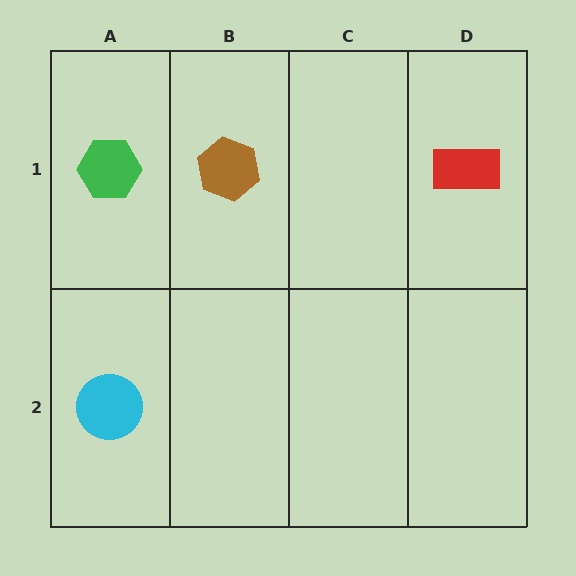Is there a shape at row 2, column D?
No, that cell is empty.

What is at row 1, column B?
A brown hexagon.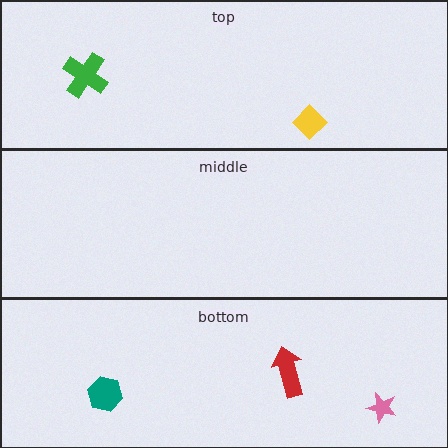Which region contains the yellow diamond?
The top region.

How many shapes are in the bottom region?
3.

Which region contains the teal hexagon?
The bottom region.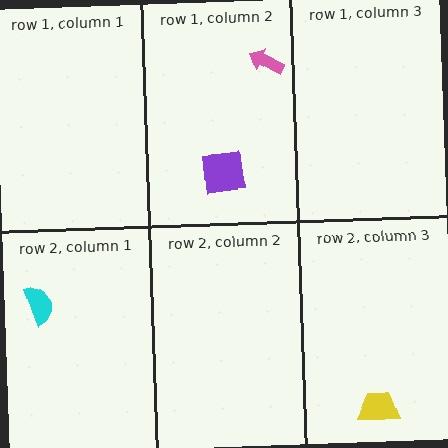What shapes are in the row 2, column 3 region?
The yellow trapezoid.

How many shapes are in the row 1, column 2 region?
2.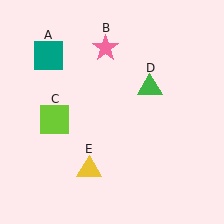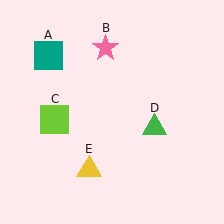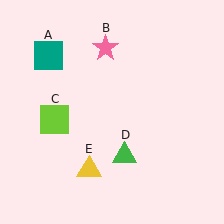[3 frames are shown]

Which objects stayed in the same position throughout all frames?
Teal square (object A) and pink star (object B) and lime square (object C) and yellow triangle (object E) remained stationary.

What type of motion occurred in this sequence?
The green triangle (object D) rotated clockwise around the center of the scene.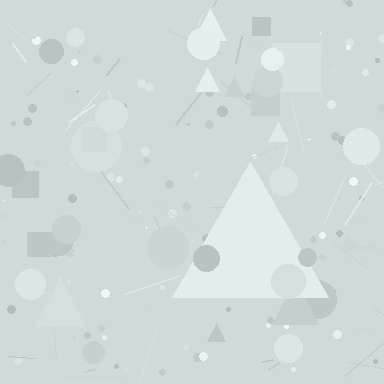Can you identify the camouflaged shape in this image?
The camouflaged shape is a triangle.